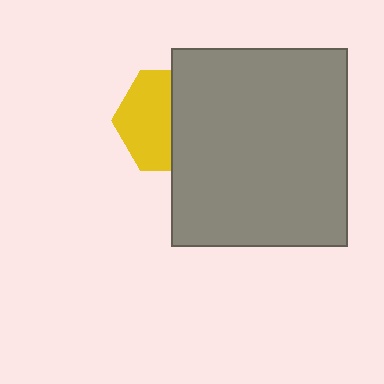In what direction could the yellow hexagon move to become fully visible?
The yellow hexagon could move left. That would shift it out from behind the gray rectangle entirely.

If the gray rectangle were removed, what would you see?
You would see the complete yellow hexagon.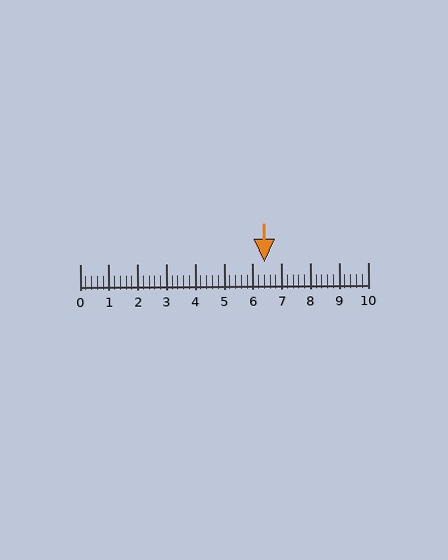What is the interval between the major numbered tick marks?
The major tick marks are spaced 1 units apart.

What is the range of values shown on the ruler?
The ruler shows values from 0 to 10.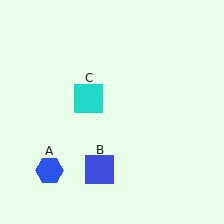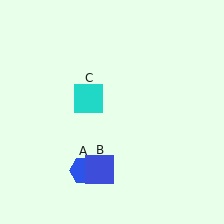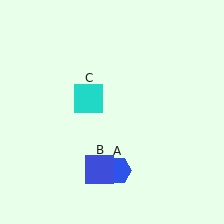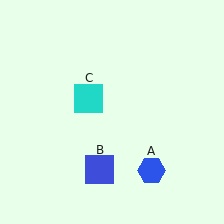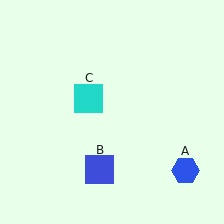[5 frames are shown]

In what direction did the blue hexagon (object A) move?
The blue hexagon (object A) moved right.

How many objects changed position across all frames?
1 object changed position: blue hexagon (object A).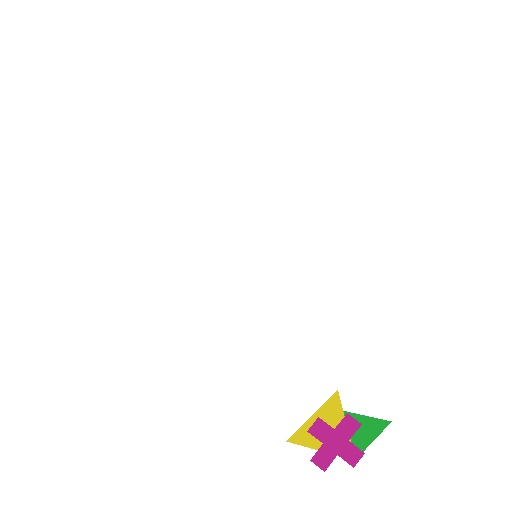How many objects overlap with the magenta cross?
2 objects overlap with the magenta cross.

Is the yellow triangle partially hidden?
Yes, it is partially covered by another shape.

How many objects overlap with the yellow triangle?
2 objects overlap with the yellow triangle.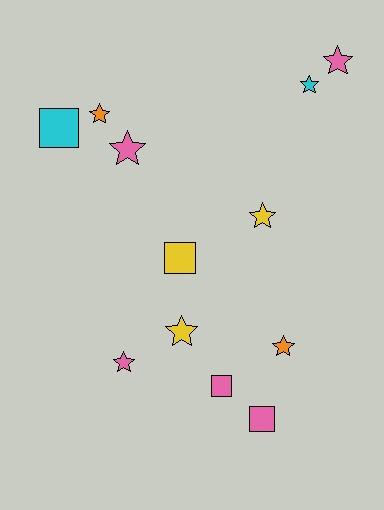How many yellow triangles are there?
There are no yellow triangles.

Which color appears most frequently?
Pink, with 5 objects.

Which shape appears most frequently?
Star, with 8 objects.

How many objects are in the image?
There are 12 objects.